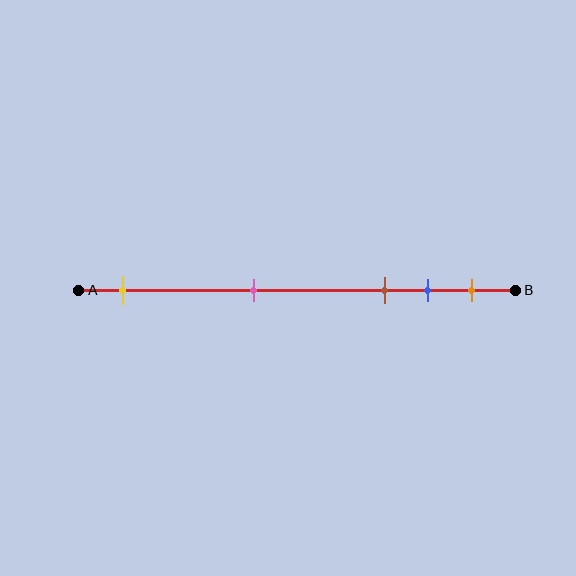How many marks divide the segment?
There are 5 marks dividing the segment.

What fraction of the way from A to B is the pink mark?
The pink mark is approximately 40% (0.4) of the way from A to B.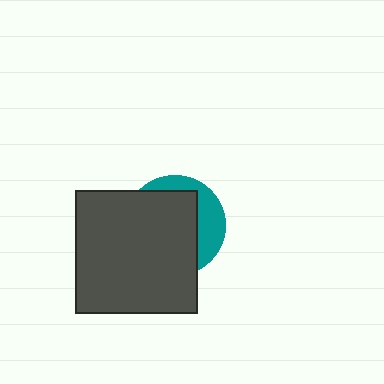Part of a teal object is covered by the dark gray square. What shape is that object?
It is a circle.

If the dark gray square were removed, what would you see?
You would see the complete teal circle.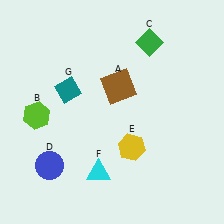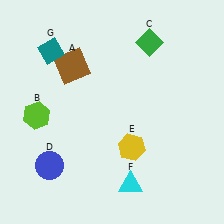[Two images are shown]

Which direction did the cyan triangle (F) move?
The cyan triangle (F) moved right.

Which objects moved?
The objects that moved are: the brown square (A), the cyan triangle (F), the teal diamond (G).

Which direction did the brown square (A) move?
The brown square (A) moved left.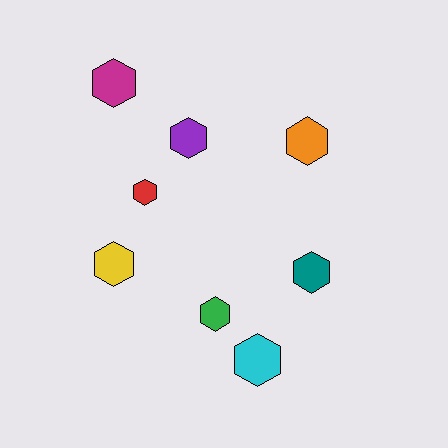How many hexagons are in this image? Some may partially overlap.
There are 8 hexagons.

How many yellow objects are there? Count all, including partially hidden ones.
There is 1 yellow object.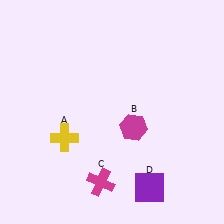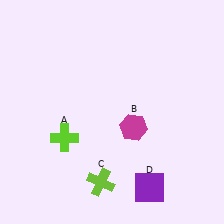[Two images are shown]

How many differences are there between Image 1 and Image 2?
There are 2 differences between the two images.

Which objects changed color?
A changed from yellow to lime. C changed from magenta to lime.